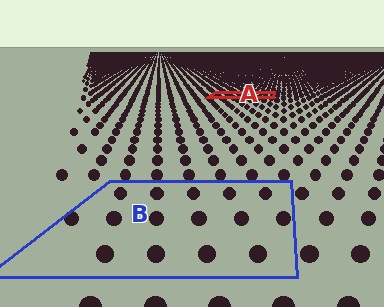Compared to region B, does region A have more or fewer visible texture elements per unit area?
Region A has more texture elements per unit area — they are packed more densely because it is farther away.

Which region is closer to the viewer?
Region B is closer. The texture elements there are larger and more spread out.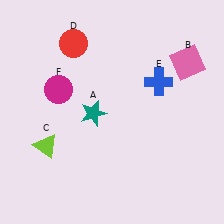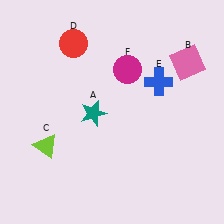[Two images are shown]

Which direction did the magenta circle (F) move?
The magenta circle (F) moved right.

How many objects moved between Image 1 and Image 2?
1 object moved between the two images.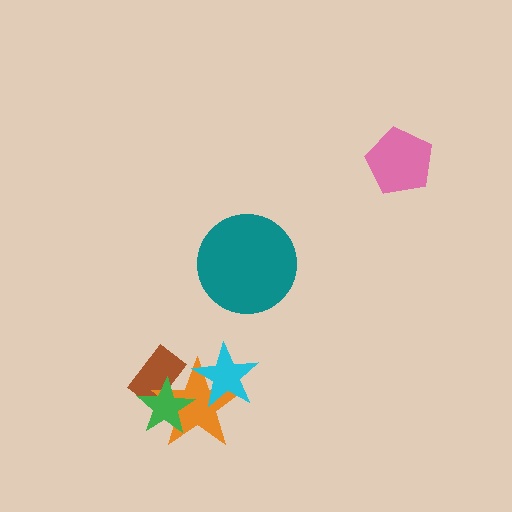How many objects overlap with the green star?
2 objects overlap with the green star.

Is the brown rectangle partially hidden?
Yes, it is partially covered by another shape.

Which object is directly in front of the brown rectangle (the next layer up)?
The orange star is directly in front of the brown rectangle.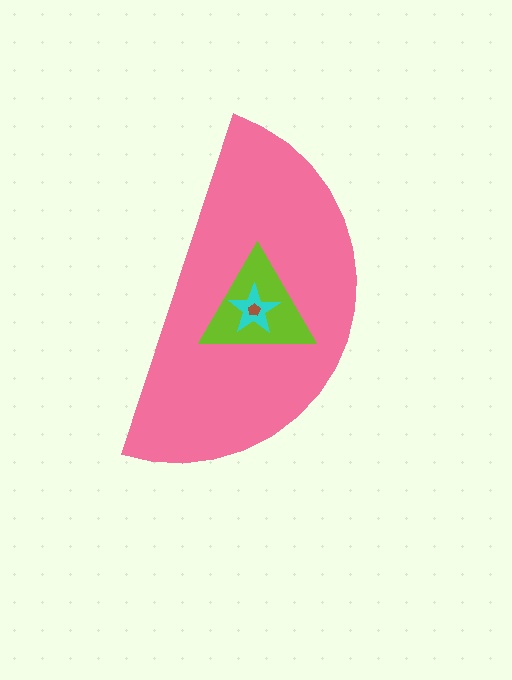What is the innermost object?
The brown pentagon.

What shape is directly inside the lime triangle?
The cyan star.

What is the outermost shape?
The pink semicircle.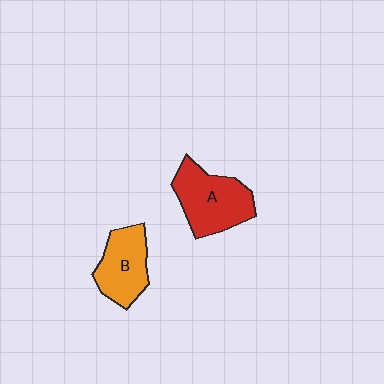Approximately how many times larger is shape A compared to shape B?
Approximately 1.2 times.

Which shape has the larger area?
Shape A (red).